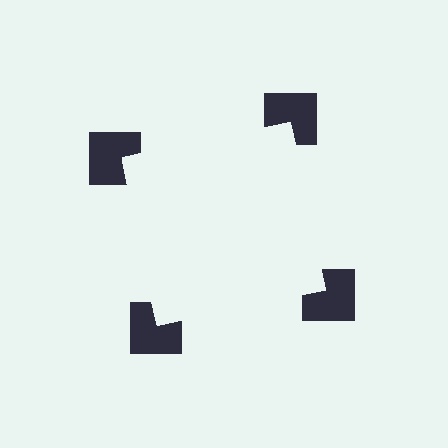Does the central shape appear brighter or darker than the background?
It typically appears slightly brighter than the background, even though no actual brightness change is drawn.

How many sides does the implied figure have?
4 sides.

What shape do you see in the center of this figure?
An illusory square — its edges are inferred from the aligned wedge cuts in the notched squares, not physically drawn.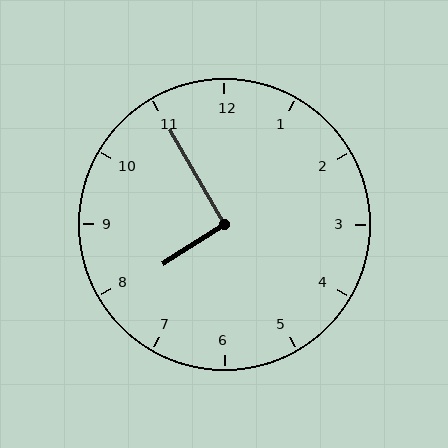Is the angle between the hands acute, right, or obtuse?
It is right.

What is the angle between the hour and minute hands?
Approximately 92 degrees.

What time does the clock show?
7:55.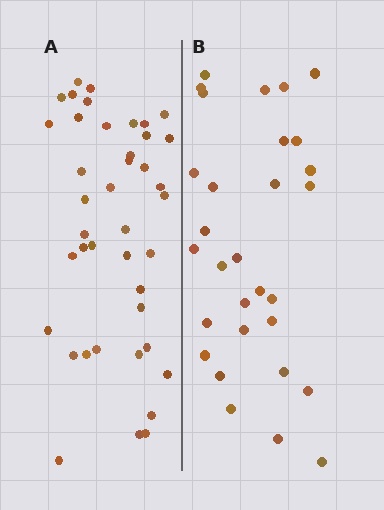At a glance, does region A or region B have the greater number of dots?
Region A (the left region) has more dots.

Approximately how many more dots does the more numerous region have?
Region A has roughly 12 or so more dots than region B.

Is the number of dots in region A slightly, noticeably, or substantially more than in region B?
Region A has noticeably more, but not dramatically so. The ratio is roughly 1.4 to 1.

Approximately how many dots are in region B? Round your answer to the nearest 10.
About 30 dots.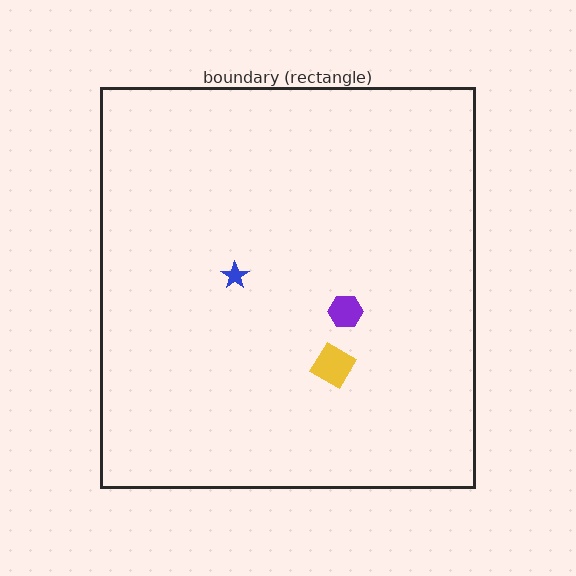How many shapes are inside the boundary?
3 inside, 0 outside.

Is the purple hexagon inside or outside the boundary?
Inside.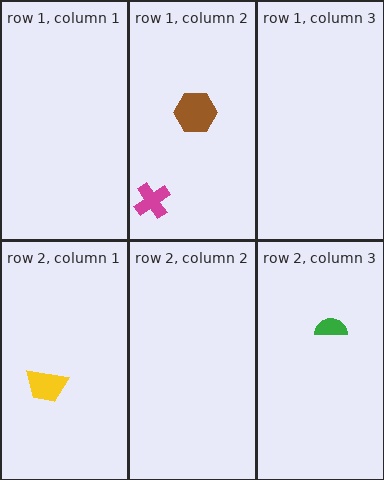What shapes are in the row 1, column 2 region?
The brown hexagon, the magenta cross.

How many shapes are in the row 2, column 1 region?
1.